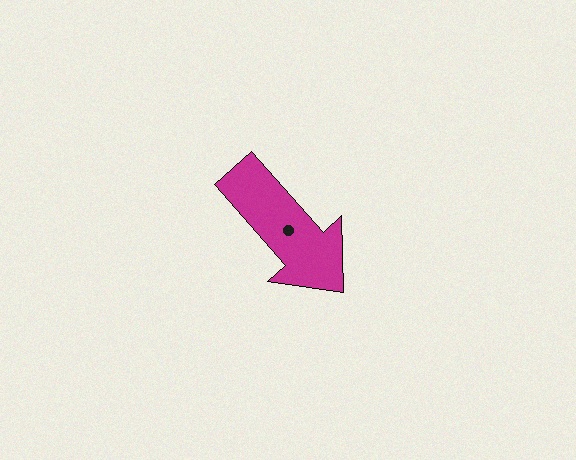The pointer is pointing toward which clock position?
Roughly 5 o'clock.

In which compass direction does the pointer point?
Southeast.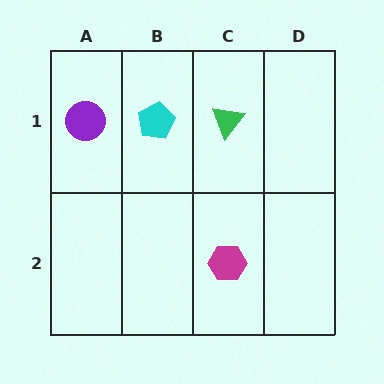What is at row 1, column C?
A green triangle.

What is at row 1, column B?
A cyan pentagon.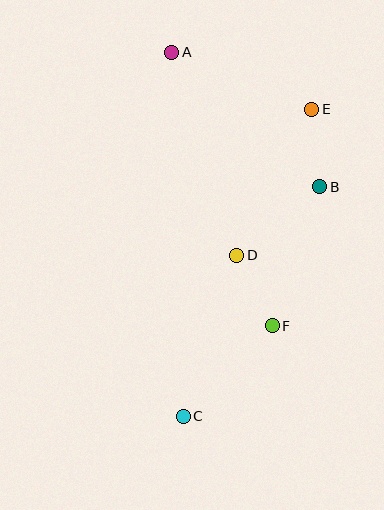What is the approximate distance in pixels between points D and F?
The distance between D and F is approximately 79 pixels.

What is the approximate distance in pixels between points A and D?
The distance between A and D is approximately 213 pixels.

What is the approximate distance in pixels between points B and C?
The distance between B and C is approximately 267 pixels.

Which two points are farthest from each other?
Points A and C are farthest from each other.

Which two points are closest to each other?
Points B and E are closest to each other.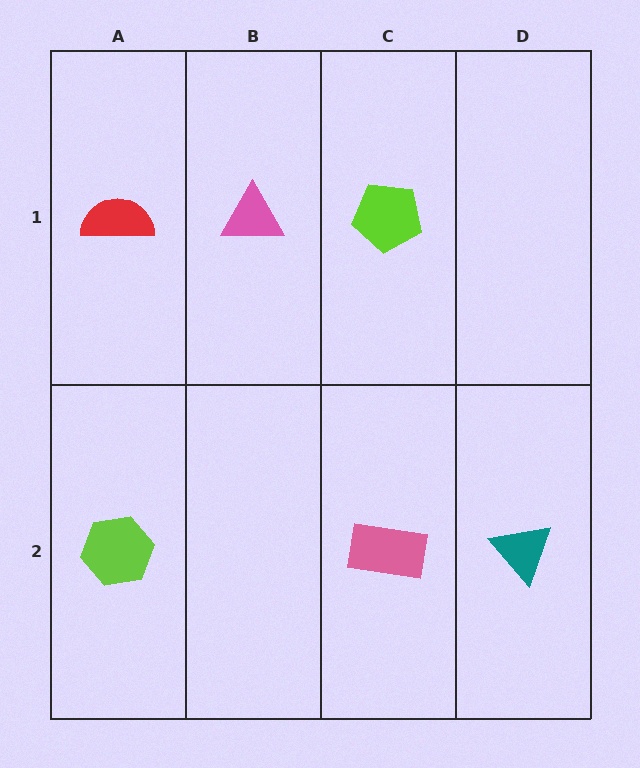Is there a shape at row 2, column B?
No, that cell is empty.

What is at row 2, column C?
A pink rectangle.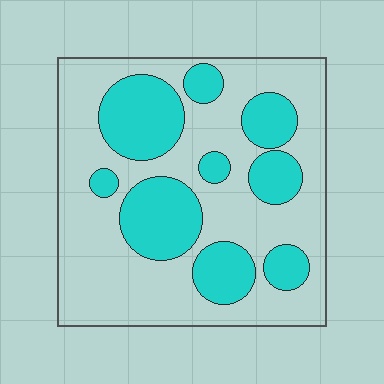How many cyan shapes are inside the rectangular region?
9.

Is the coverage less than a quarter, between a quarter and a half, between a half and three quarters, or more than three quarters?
Between a quarter and a half.